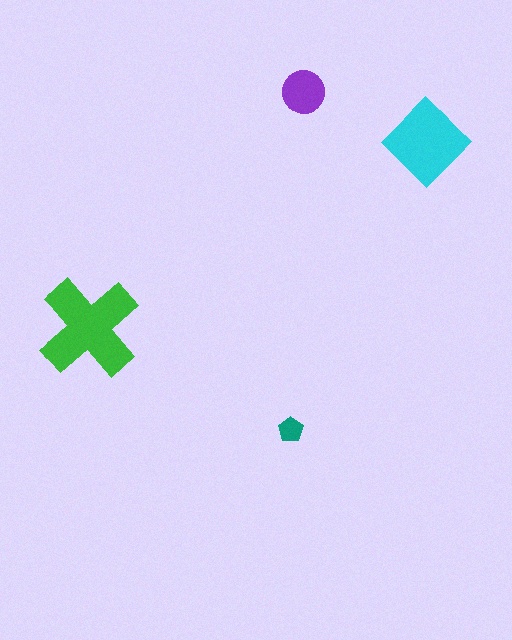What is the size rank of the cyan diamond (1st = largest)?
2nd.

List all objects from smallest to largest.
The teal pentagon, the purple circle, the cyan diamond, the green cross.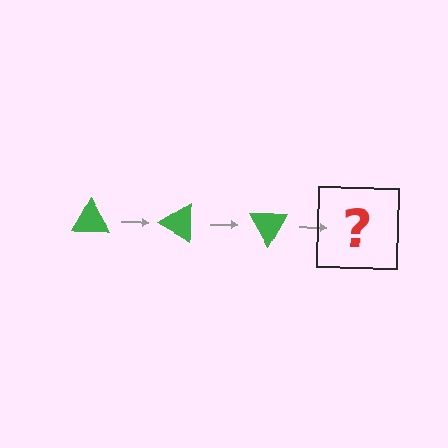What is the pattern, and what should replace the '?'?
The pattern is that the triangle rotates 30 degrees each step. The '?' should be a green triangle rotated 90 degrees.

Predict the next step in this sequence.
The next step is a green triangle rotated 90 degrees.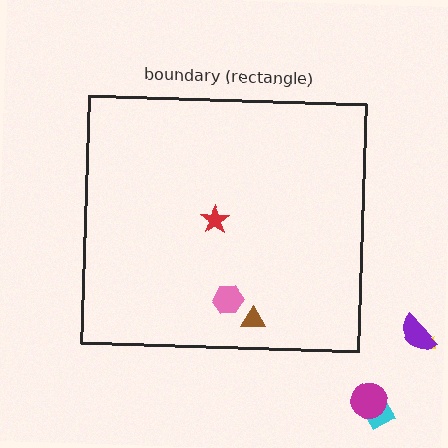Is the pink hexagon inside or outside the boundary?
Inside.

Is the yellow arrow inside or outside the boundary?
Outside.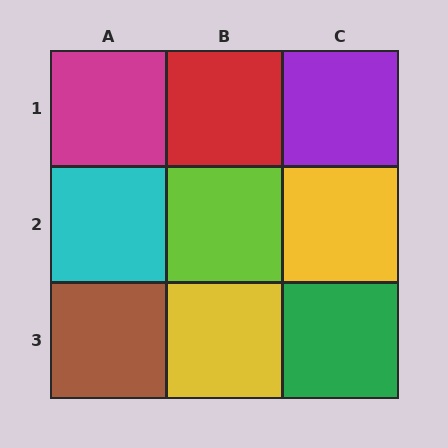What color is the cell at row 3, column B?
Yellow.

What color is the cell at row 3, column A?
Brown.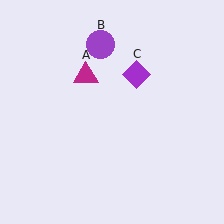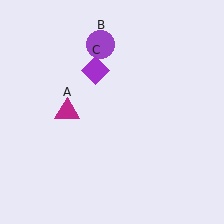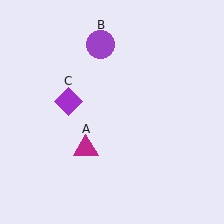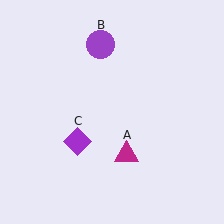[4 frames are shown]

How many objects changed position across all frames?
2 objects changed position: magenta triangle (object A), purple diamond (object C).